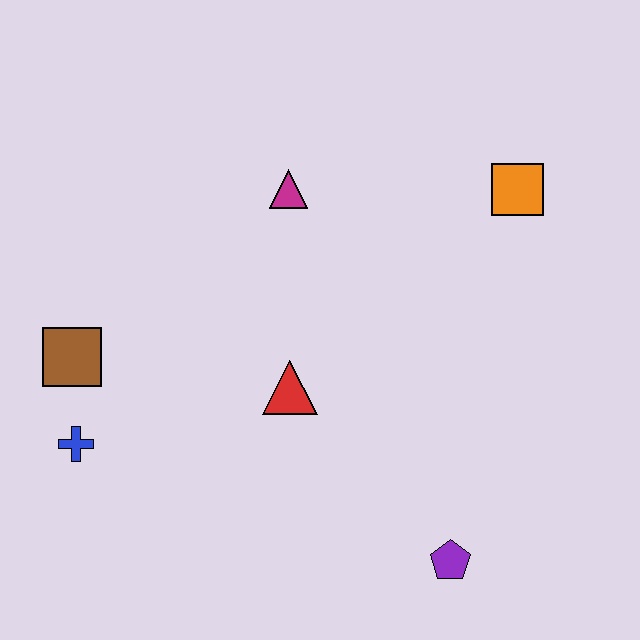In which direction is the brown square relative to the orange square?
The brown square is to the left of the orange square.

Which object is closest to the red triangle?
The magenta triangle is closest to the red triangle.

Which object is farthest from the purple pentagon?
The brown square is farthest from the purple pentagon.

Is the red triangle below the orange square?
Yes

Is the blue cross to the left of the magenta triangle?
Yes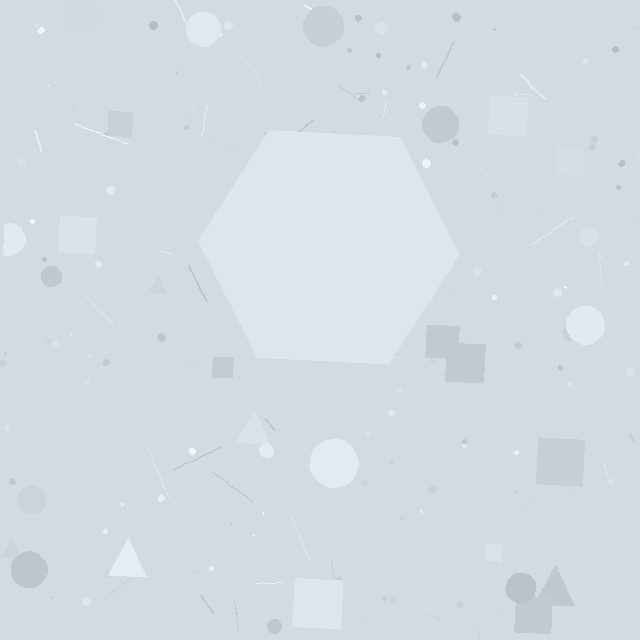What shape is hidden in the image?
A hexagon is hidden in the image.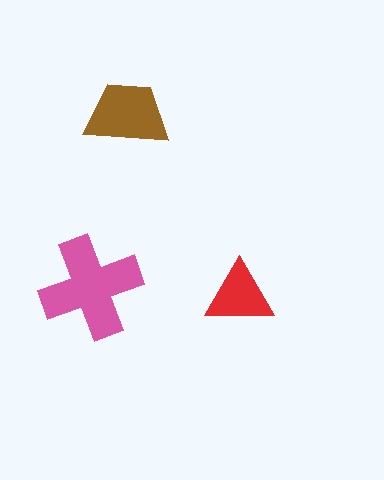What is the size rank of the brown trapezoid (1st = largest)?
2nd.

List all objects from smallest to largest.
The red triangle, the brown trapezoid, the pink cross.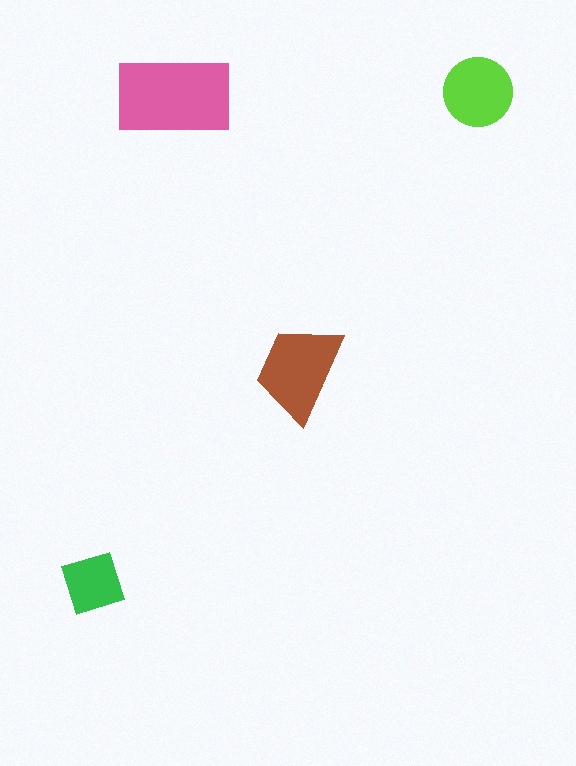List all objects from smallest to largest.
The green diamond, the lime circle, the brown trapezoid, the pink rectangle.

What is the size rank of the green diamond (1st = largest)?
4th.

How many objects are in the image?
There are 4 objects in the image.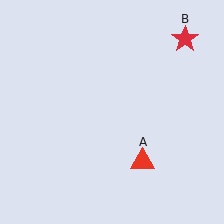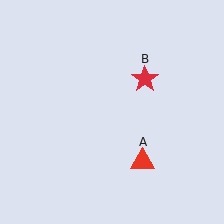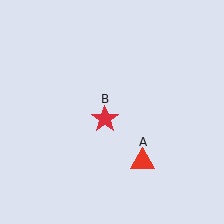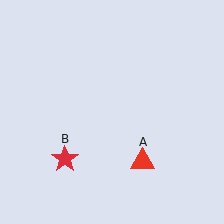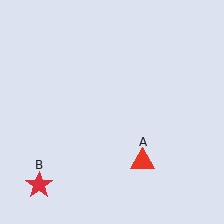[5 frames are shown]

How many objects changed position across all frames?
1 object changed position: red star (object B).